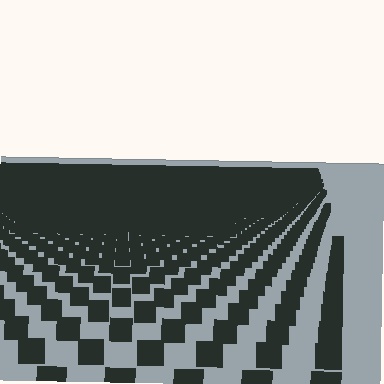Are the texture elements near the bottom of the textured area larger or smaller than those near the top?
Larger. Near the bottom, elements are closer to the viewer and appear at a bigger on-screen size.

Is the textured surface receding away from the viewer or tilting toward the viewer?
The surface is receding away from the viewer. Texture elements get smaller and denser toward the top.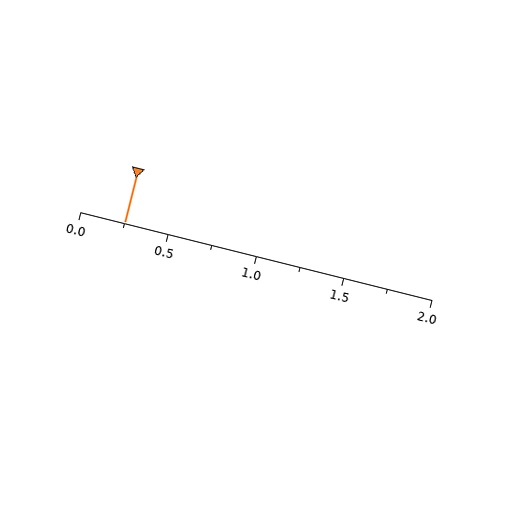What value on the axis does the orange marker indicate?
The marker indicates approximately 0.25.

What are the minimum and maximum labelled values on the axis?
The axis runs from 0.0 to 2.0.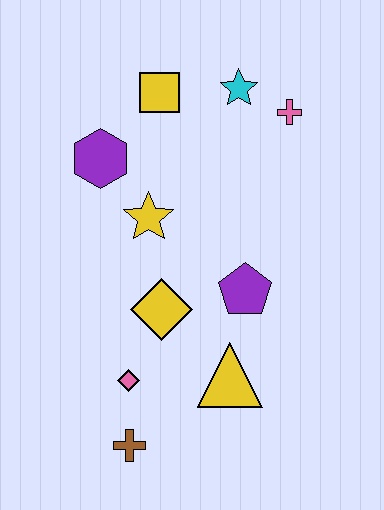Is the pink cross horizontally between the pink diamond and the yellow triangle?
No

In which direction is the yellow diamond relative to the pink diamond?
The yellow diamond is above the pink diamond.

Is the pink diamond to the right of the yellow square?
No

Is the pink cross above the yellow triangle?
Yes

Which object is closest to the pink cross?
The cyan star is closest to the pink cross.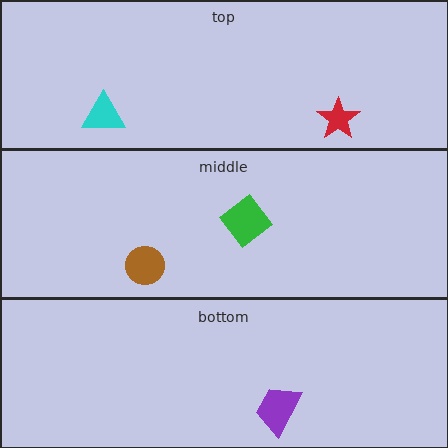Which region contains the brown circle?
The middle region.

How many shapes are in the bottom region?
1.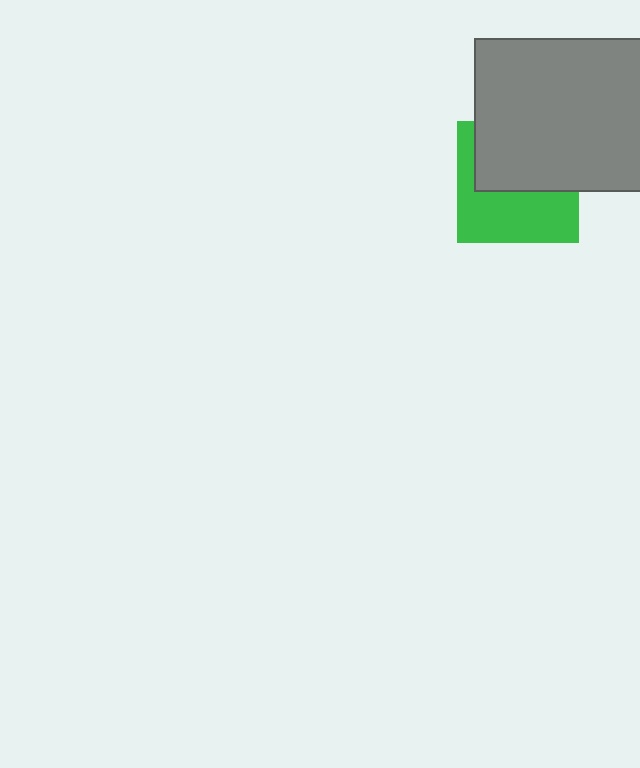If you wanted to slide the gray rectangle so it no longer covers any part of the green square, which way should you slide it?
Slide it up — that is the most direct way to separate the two shapes.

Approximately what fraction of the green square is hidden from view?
Roughly 50% of the green square is hidden behind the gray rectangle.